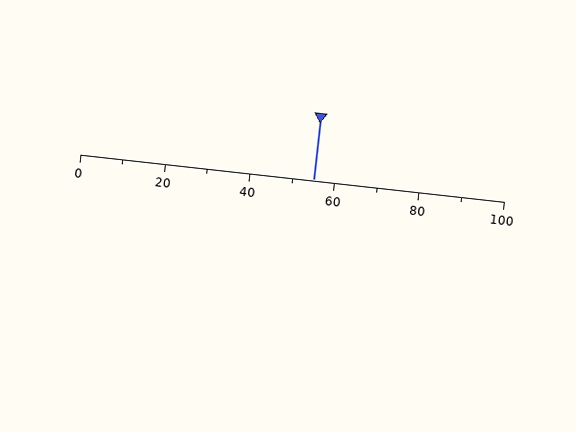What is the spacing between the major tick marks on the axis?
The major ticks are spaced 20 apart.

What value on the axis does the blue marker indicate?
The marker indicates approximately 55.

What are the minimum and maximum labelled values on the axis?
The axis runs from 0 to 100.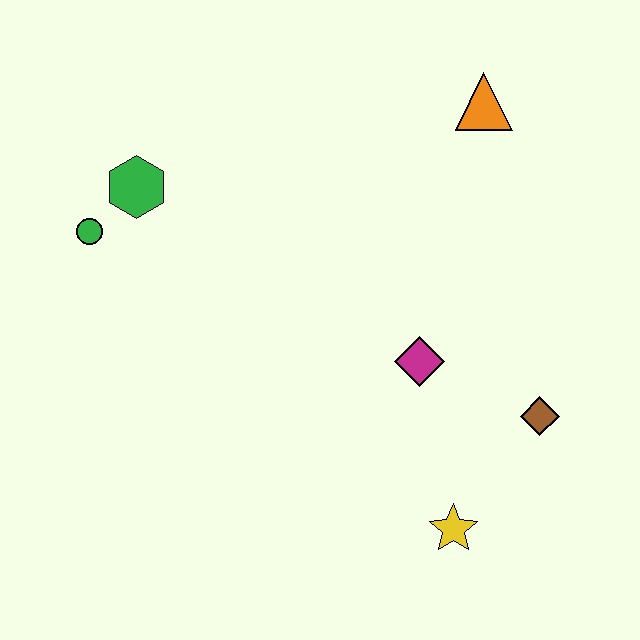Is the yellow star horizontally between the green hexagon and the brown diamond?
Yes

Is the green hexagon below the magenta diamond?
No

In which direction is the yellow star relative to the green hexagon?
The yellow star is below the green hexagon.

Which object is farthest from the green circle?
The brown diamond is farthest from the green circle.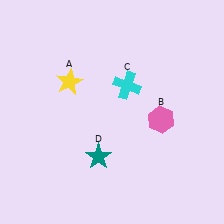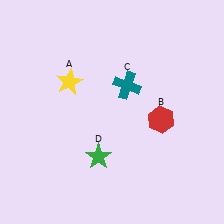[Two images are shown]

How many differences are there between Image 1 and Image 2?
There are 3 differences between the two images.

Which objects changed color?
B changed from pink to red. C changed from cyan to teal. D changed from teal to green.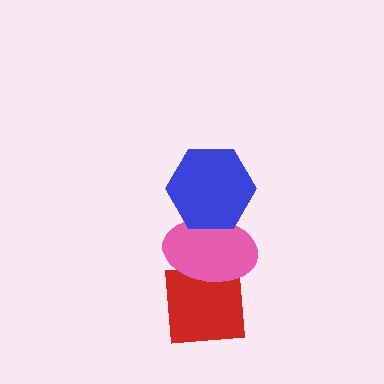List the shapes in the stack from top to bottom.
From top to bottom: the blue hexagon, the pink ellipse, the red square.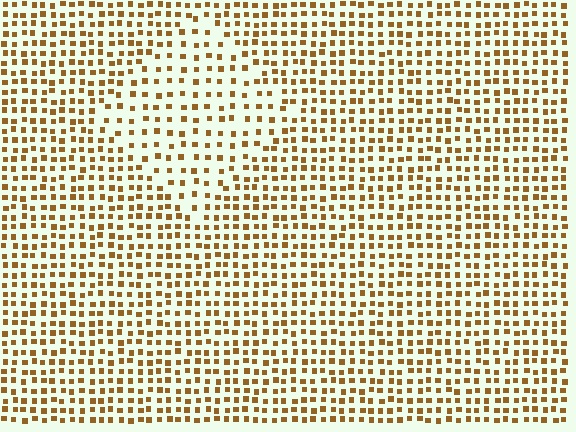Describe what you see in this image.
The image contains small brown elements arranged at two different densities. A diamond-shaped region is visible where the elements are less densely packed than the surrounding area.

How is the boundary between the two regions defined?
The boundary is defined by a change in element density (approximately 1.7x ratio). All elements are the same color, size, and shape.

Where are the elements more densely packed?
The elements are more densely packed outside the diamond boundary.